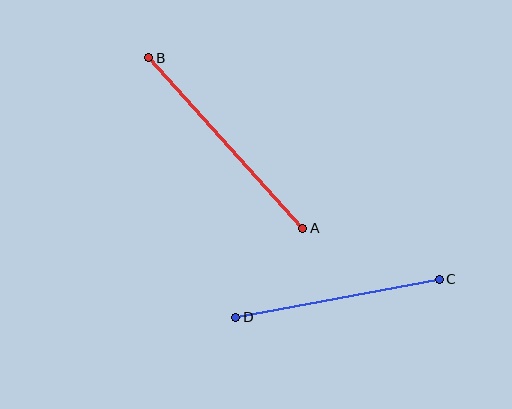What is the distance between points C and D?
The distance is approximately 207 pixels.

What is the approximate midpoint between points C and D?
The midpoint is at approximately (338, 298) pixels.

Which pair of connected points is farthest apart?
Points A and B are farthest apart.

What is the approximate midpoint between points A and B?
The midpoint is at approximately (226, 143) pixels.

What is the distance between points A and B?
The distance is approximately 229 pixels.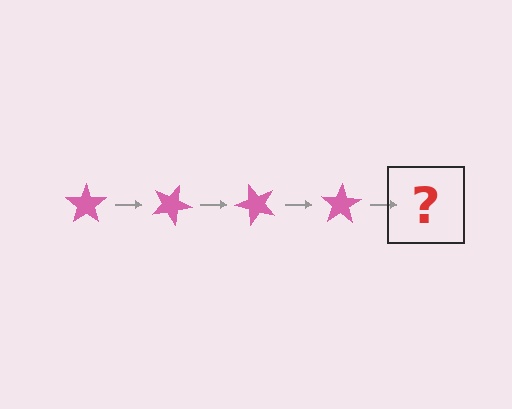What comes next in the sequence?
The next element should be a pink star rotated 100 degrees.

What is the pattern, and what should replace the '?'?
The pattern is that the star rotates 25 degrees each step. The '?' should be a pink star rotated 100 degrees.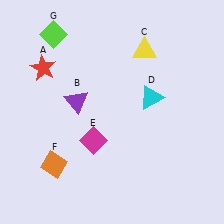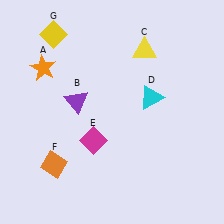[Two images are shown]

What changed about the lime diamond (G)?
In Image 1, G is lime. In Image 2, it changed to yellow.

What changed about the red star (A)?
In Image 1, A is red. In Image 2, it changed to orange.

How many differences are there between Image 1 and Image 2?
There are 2 differences between the two images.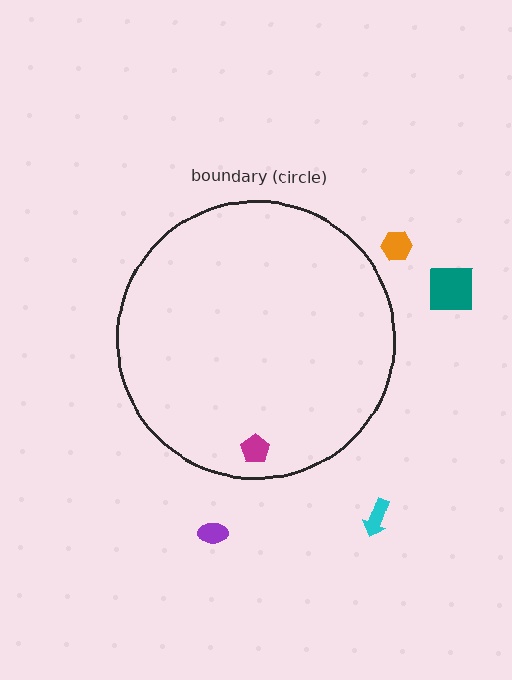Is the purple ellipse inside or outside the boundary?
Outside.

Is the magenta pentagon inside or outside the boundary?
Inside.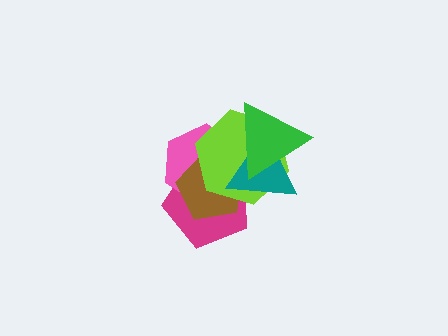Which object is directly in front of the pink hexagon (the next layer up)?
The brown pentagon is directly in front of the pink hexagon.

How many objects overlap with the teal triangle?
5 objects overlap with the teal triangle.